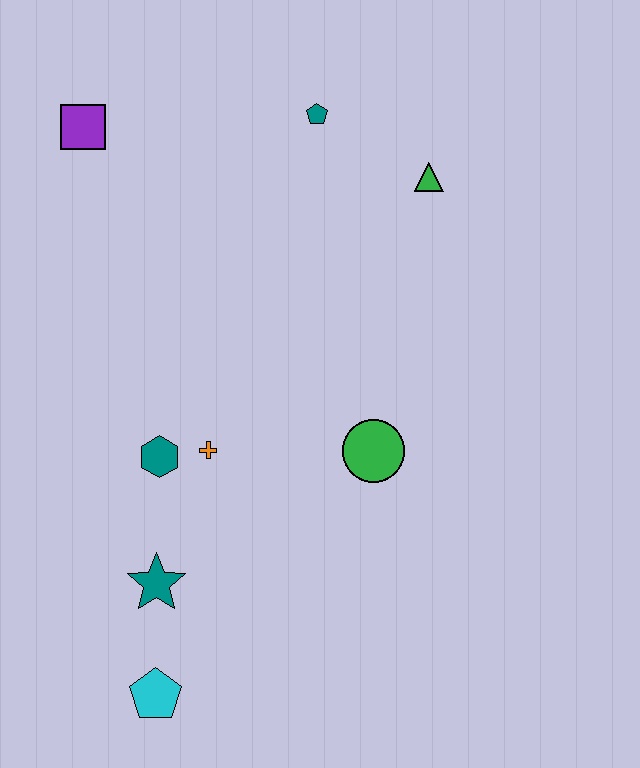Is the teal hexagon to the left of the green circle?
Yes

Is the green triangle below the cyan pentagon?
No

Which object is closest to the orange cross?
The teal hexagon is closest to the orange cross.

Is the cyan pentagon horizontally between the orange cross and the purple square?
Yes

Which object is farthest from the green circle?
The purple square is farthest from the green circle.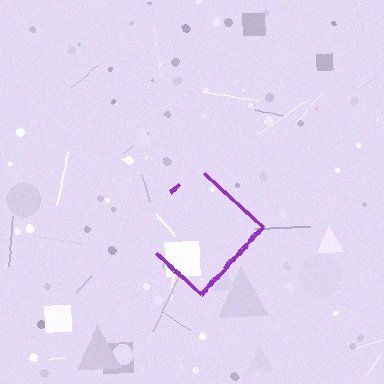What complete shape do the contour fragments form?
The contour fragments form a diamond.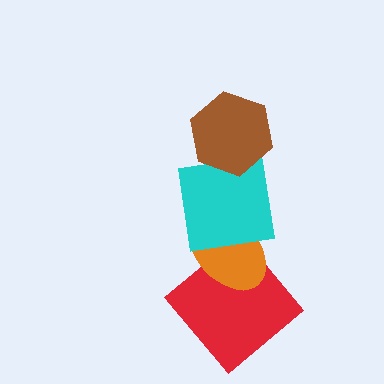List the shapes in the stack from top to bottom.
From top to bottom: the brown hexagon, the cyan square, the orange ellipse, the red diamond.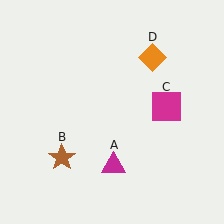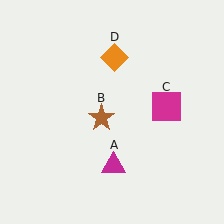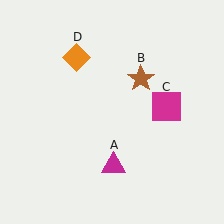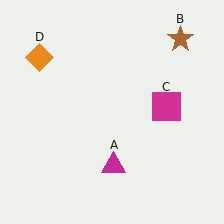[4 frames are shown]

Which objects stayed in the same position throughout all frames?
Magenta triangle (object A) and magenta square (object C) remained stationary.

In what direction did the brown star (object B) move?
The brown star (object B) moved up and to the right.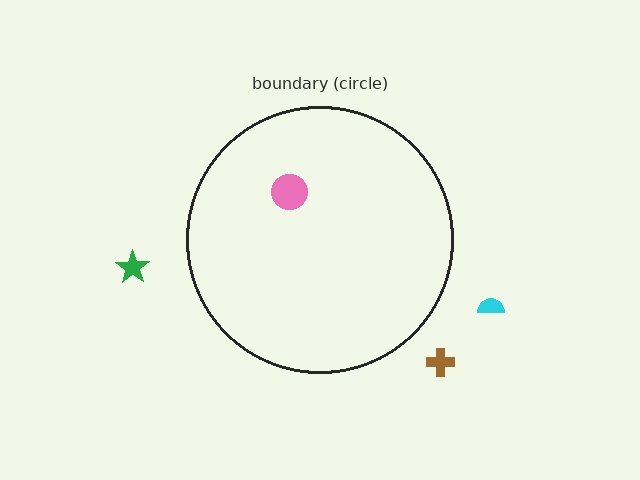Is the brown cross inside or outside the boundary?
Outside.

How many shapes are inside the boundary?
1 inside, 3 outside.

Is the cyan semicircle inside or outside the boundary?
Outside.